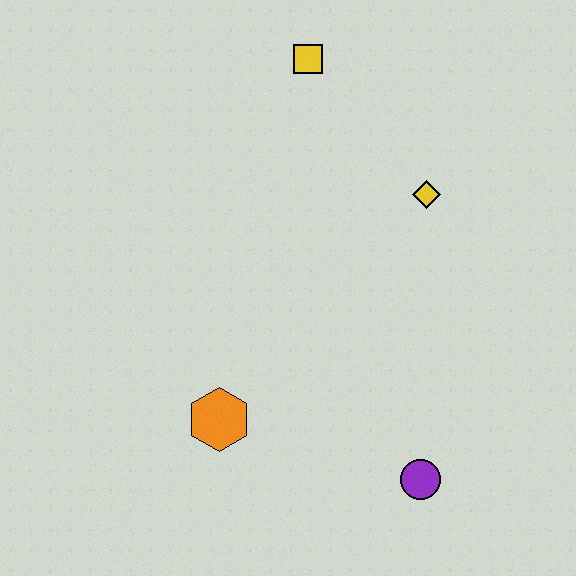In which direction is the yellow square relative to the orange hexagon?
The yellow square is above the orange hexagon.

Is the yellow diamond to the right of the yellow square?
Yes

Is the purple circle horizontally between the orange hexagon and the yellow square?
No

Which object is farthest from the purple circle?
The yellow square is farthest from the purple circle.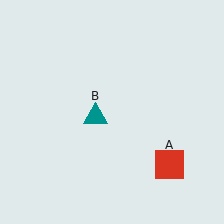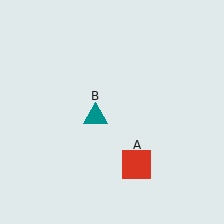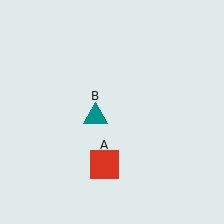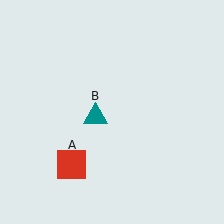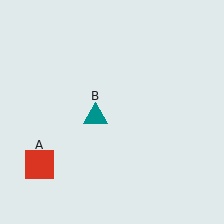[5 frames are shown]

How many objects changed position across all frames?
1 object changed position: red square (object A).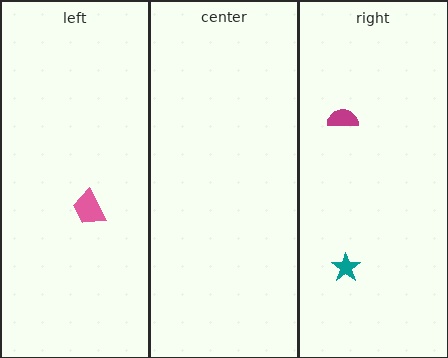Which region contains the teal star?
The right region.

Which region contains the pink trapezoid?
The left region.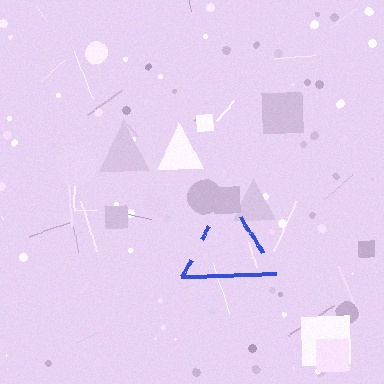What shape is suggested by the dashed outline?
The dashed outline suggests a triangle.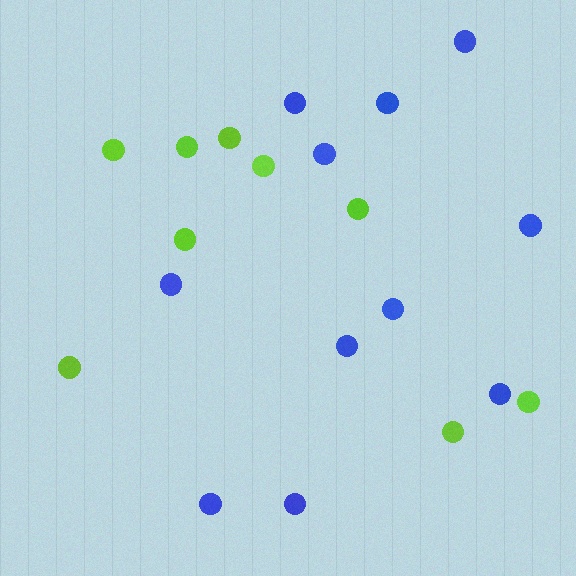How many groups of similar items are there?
There are 2 groups: one group of blue circles (11) and one group of lime circles (9).